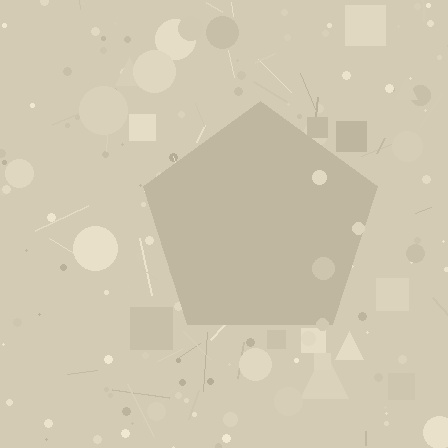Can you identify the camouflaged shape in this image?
The camouflaged shape is a pentagon.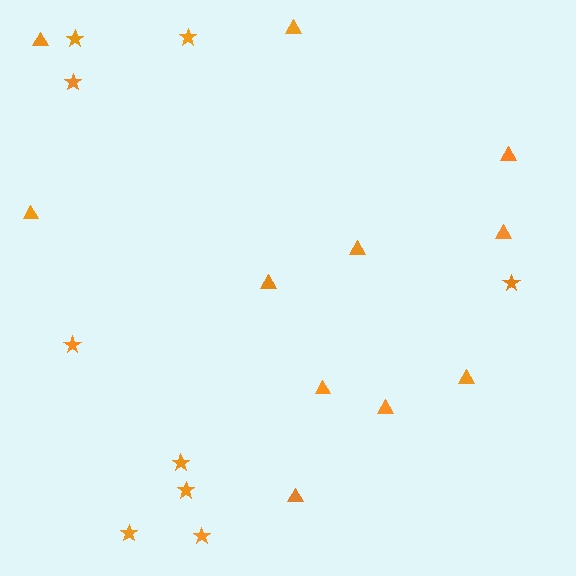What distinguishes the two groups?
There are 2 groups: one group of triangles (11) and one group of stars (9).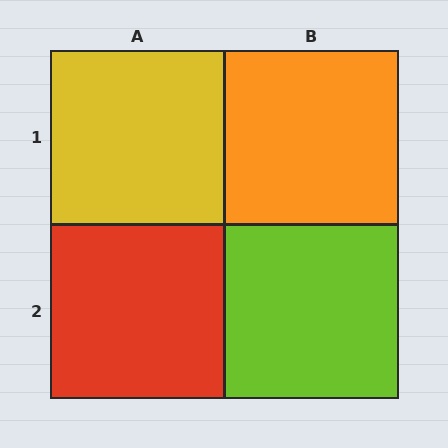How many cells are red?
1 cell is red.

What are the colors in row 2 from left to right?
Red, lime.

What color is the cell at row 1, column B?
Orange.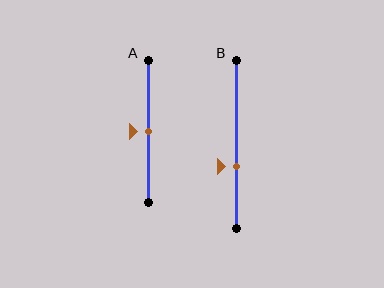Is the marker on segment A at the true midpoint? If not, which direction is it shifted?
Yes, the marker on segment A is at the true midpoint.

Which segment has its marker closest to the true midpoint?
Segment A has its marker closest to the true midpoint.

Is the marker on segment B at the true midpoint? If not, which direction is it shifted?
No, the marker on segment B is shifted downward by about 13% of the segment length.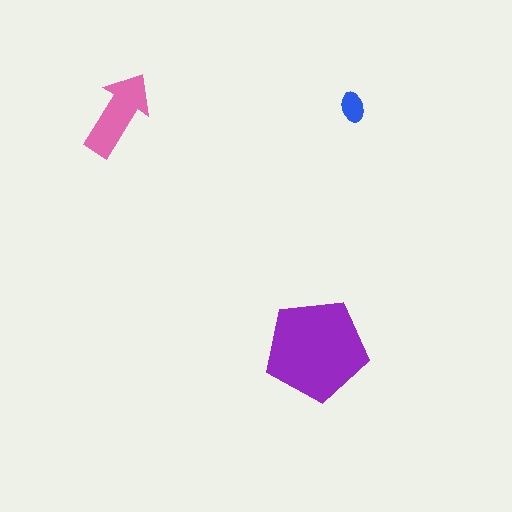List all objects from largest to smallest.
The purple pentagon, the pink arrow, the blue ellipse.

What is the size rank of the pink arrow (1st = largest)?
2nd.